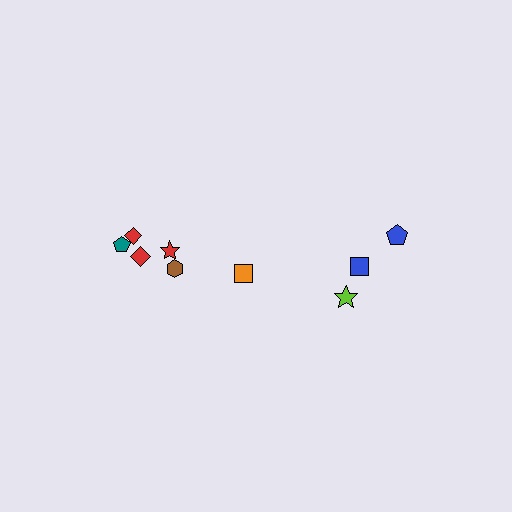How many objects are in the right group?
There are 3 objects.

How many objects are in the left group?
There are 6 objects.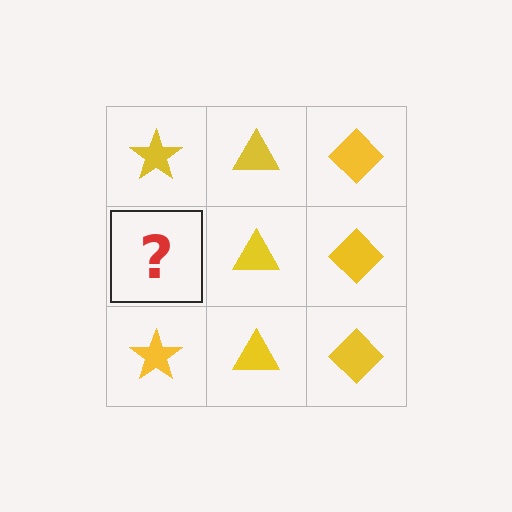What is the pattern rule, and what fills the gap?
The rule is that each column has a consistent shape. The gap should be filled with a yellow star.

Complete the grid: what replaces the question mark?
The question mark should be replaced with a yellow star.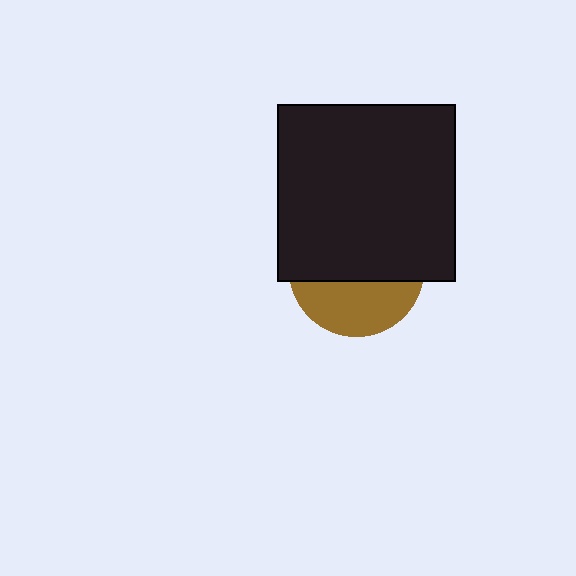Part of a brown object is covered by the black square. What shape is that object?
It is a circle.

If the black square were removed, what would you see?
You would see the complete brown circle.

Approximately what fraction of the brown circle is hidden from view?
Roughly 61% of the brown circle is hidden behind the black square.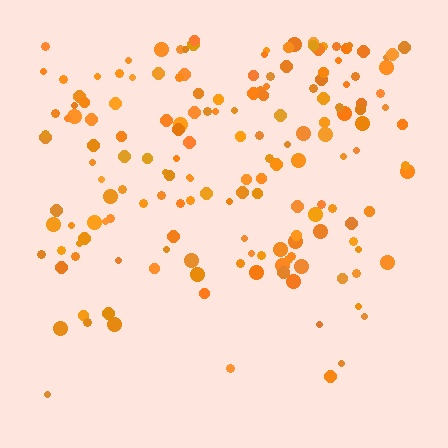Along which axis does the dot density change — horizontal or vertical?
Vertical.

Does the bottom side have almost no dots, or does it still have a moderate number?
Still a moderate number, just noticeably fewer than the top.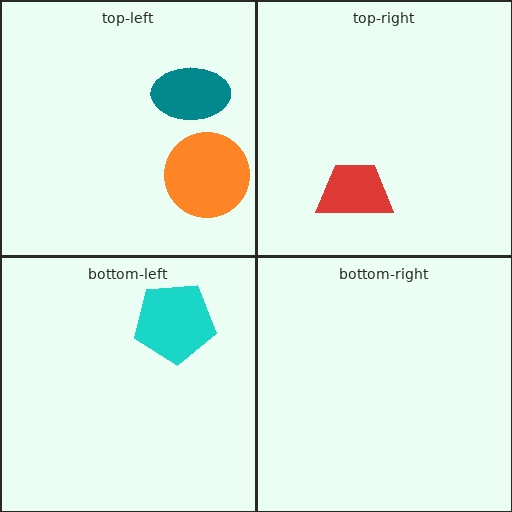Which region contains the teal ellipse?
The top-left region.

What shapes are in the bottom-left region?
The cyan pentagon.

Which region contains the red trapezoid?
The top-right region.